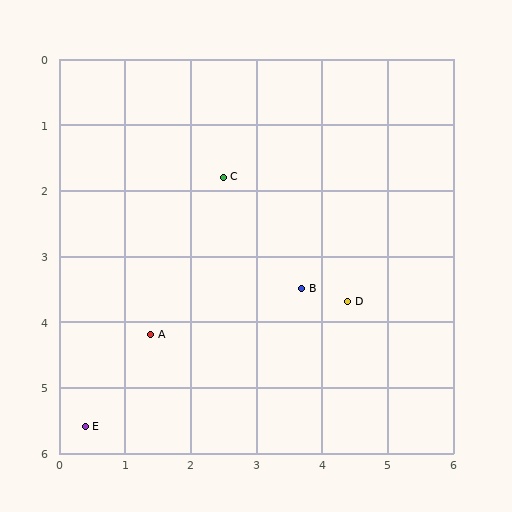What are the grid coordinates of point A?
Point A is at approximately (1.4, 4.2).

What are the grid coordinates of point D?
Point D is at approximately (4.4, 3.7).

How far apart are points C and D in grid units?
Points C and D are about 2.7 grid units apart.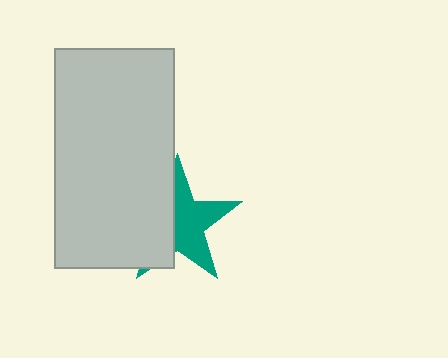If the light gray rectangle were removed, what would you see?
You would see the complete teal star.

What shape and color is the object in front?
The object in front is a light gray rectangle.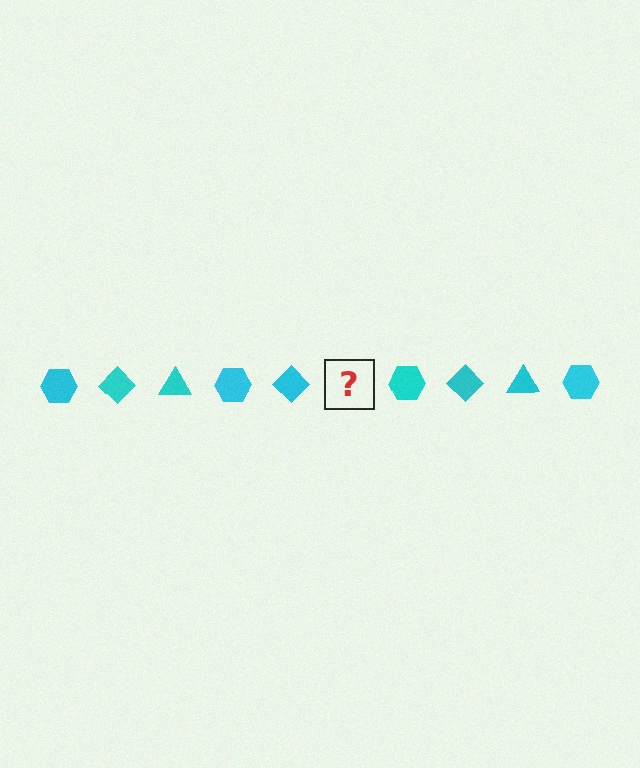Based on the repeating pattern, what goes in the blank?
The blank should be a cyan triangle.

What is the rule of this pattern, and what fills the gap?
The rule is that the pattern cycles through hexagon, diamond, triangle shapes in cyan. The gap should be filled with a cyan triangle.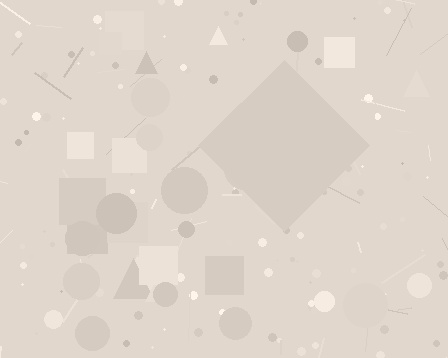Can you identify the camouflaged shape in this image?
The camouflaged shape is a diamond.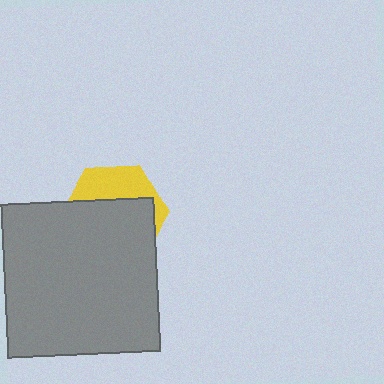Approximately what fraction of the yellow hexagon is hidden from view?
Roughly 65% of the yellow hexagon is hidden behind the gray square.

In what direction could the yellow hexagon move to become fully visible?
The yellow hexagon could move up. That would shift it out from behind the gray square entirely.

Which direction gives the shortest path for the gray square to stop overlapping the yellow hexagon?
Moving down gives the shortest separation.